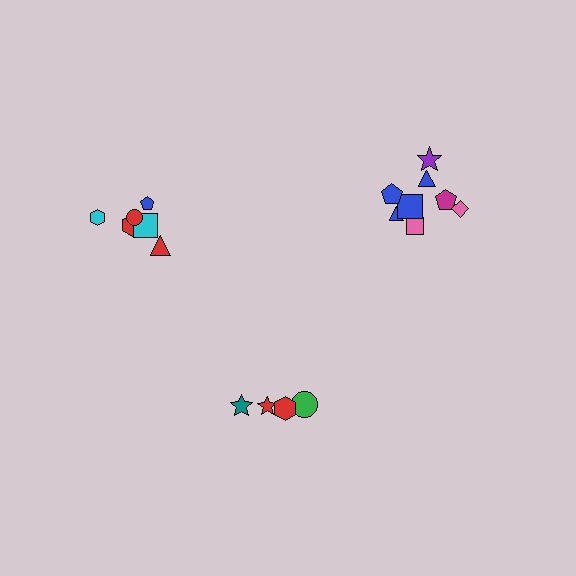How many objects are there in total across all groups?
There are 18 objects.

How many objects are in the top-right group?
There are 8 objects.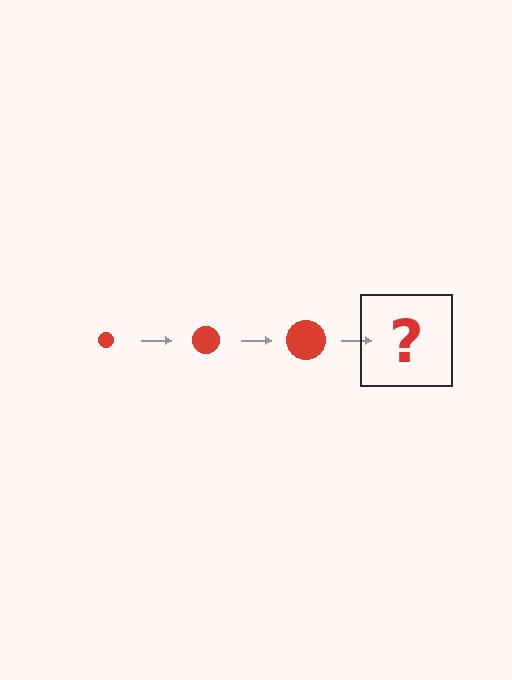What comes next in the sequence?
The next element should be a red circle, larger than the previous one.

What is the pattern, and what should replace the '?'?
The pattern is that the circle gets progressively larger each step. The '?' should be a red circle, larger than the previous one.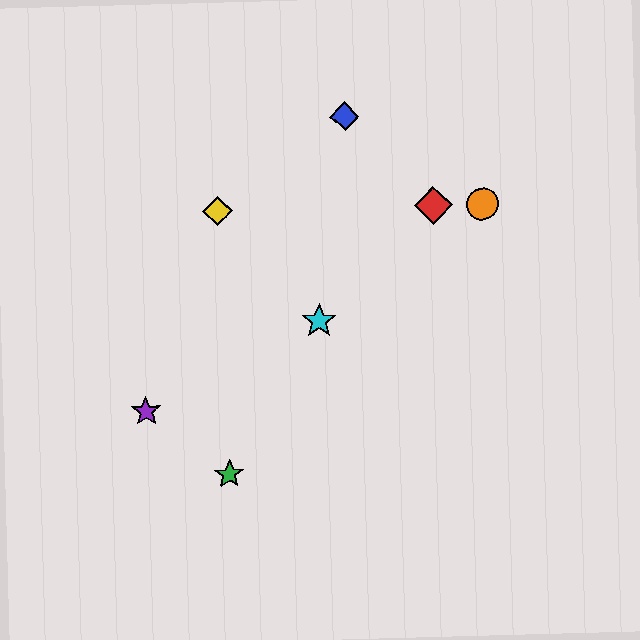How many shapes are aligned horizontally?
3 shapes (the red diamond, the yellow diamond, the orange circle) are aligned horizontally.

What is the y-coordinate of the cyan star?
The cyan star is at y≈321.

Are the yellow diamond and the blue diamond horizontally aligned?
No, the yellow diamond is at y≈211 and the blue diamond is at y≈116.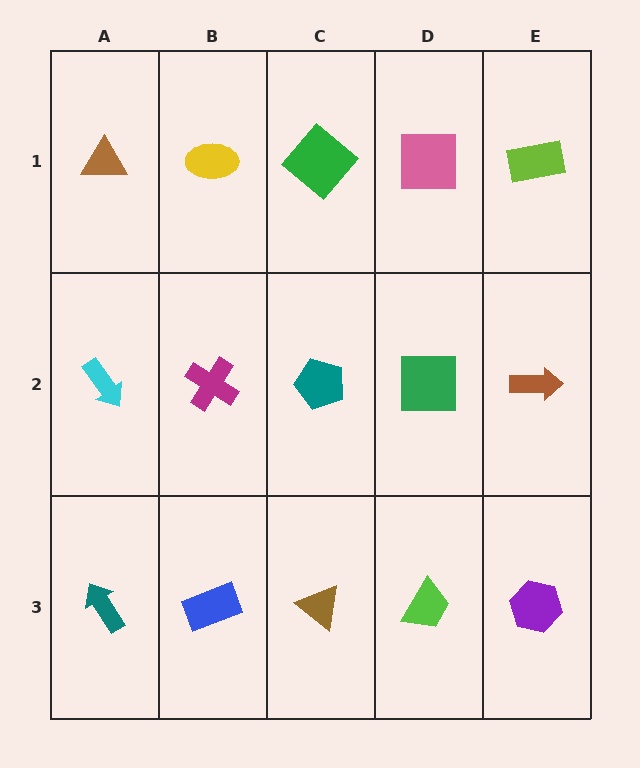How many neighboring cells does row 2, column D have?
4.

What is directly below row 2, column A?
A teal arrow.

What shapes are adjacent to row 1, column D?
A green square (row 2, column D), a green diamond (row 1, column C), a lime rectangle (row 1, column E).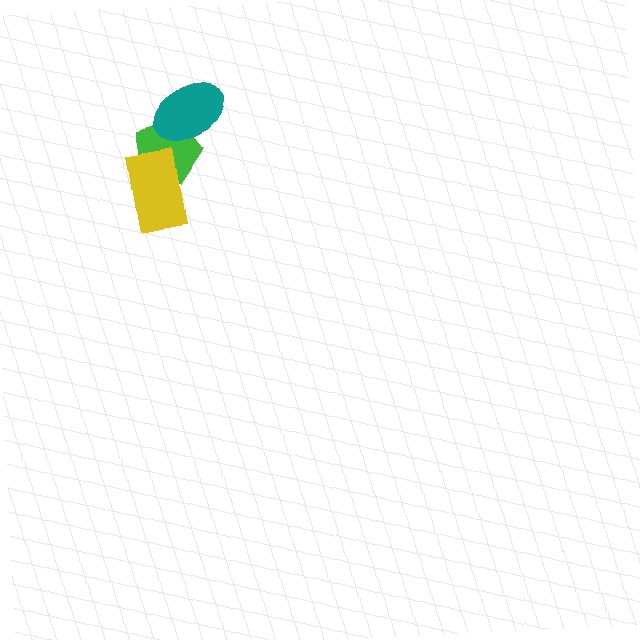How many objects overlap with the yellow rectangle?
1 object overlaps with the yellow rectangle.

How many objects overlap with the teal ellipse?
1 object overlaps with the teal ellipse.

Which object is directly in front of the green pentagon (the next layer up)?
The teal ellipse is directly in front of the green pentagon.